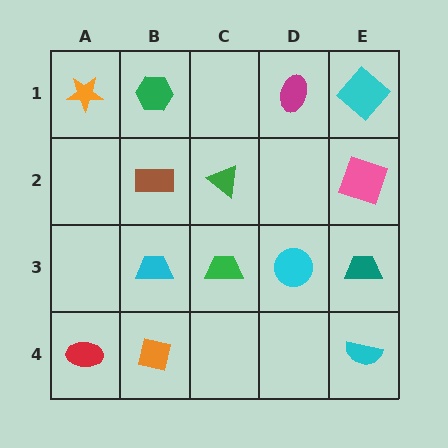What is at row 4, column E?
A cyan semicircle.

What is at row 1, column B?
A green hexagon.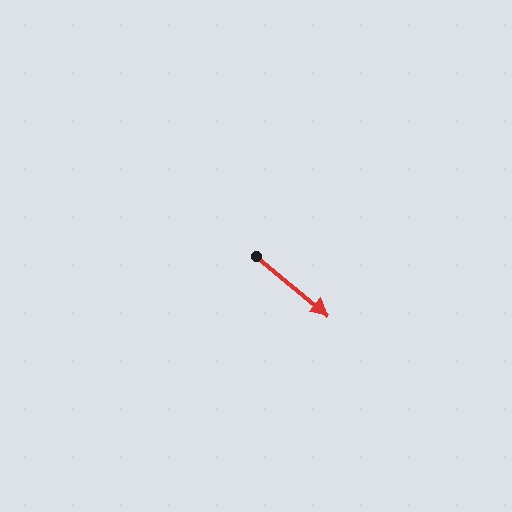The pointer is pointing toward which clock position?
Roughly 4 o'clock.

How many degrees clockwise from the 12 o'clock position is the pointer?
Approximately 129 degrees.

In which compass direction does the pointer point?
Southeast.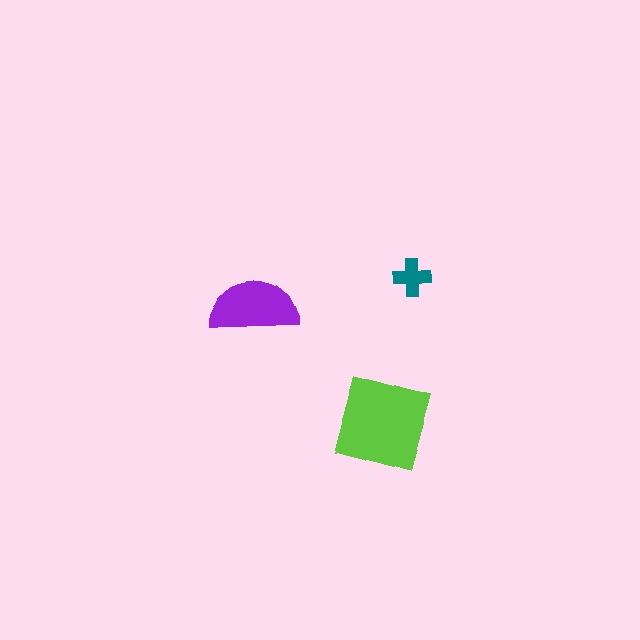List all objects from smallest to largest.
The teal cross, the purple semicircle, the lime square.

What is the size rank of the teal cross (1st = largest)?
3rd.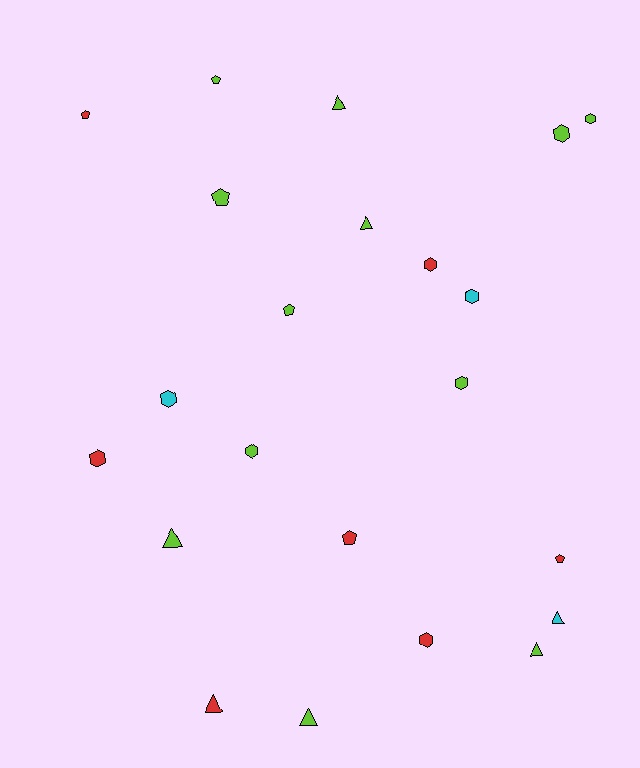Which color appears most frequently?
Lime, with 12 objects.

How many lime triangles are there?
There are 5 lime triangles.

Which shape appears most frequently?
Hexagon, with 9 objects.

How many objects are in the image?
There are 22 objects.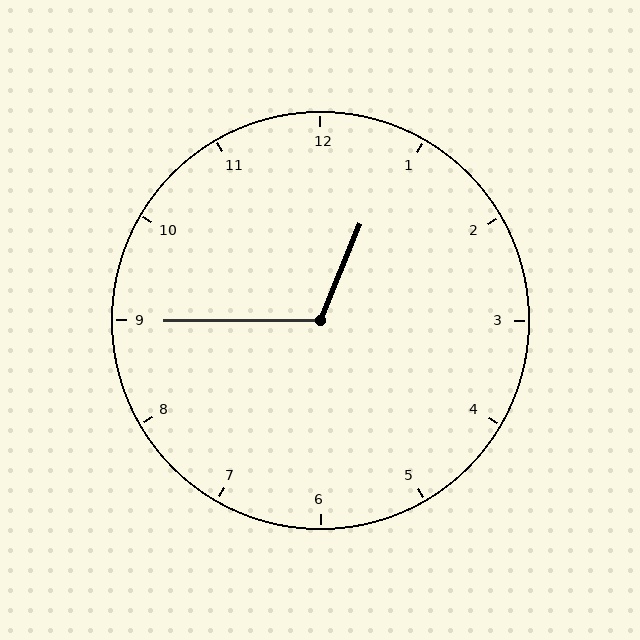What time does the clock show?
12:45.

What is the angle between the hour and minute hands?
Approximately 112 degrees.